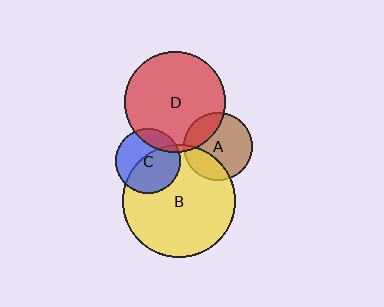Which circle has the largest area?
Circle B (yellow).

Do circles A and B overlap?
Yes.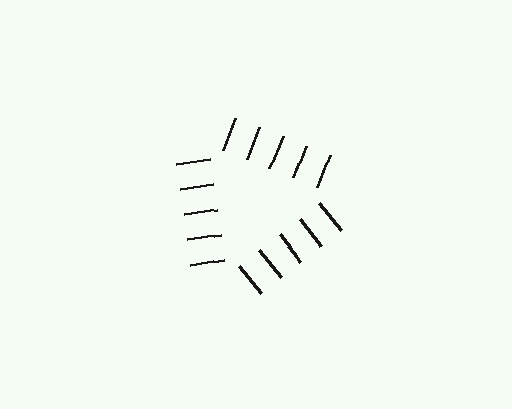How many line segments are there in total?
15 — 5 along each of the 3 edges.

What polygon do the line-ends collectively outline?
An illusory triangle — the line segments terminate on its edges but no continuous stroke is drawn.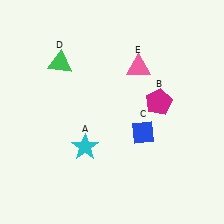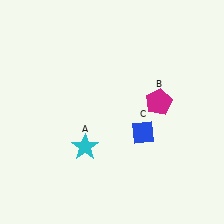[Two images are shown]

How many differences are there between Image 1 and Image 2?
There are 2 differences between the two images.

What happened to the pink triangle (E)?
The pink triangle (E) was removed in Image 2. It was in the top-right area of Image 1.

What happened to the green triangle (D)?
The green triangle (D) was removed in Image 2. It was in the top-left area of Image 1.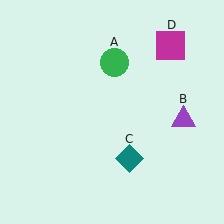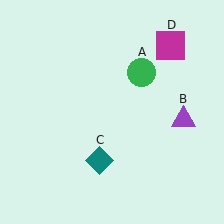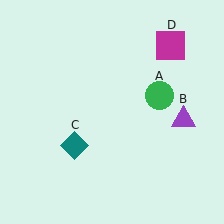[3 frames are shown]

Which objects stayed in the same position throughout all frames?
Purple triangle (object B) and magenta square (object D) remained stationary.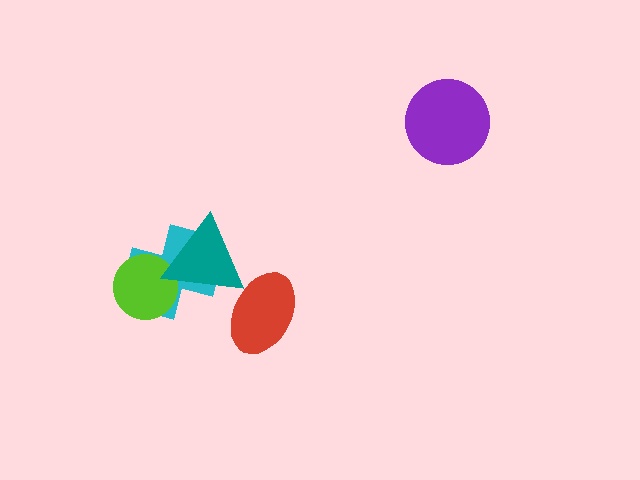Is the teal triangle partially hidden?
Yes, it is partially covered by another shape.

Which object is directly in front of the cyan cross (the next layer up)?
The lime circle is directly in front of the cyan cross.